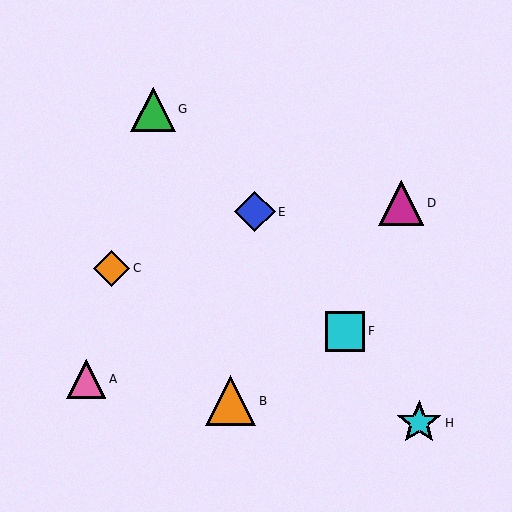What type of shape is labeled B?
Shape B is an orange triangle.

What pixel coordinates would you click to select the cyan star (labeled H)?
Click at (419, 423) to select the cyan star H.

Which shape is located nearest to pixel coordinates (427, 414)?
The cyan star (labeled H) at (419, 423) is nearest to that location.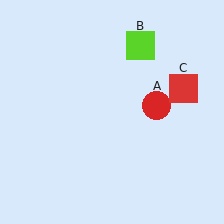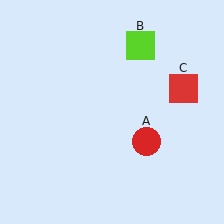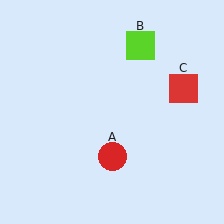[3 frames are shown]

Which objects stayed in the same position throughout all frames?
Lime square (object B) and red square (object C) remained stationary.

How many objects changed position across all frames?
1 object changed position: red circle (object A).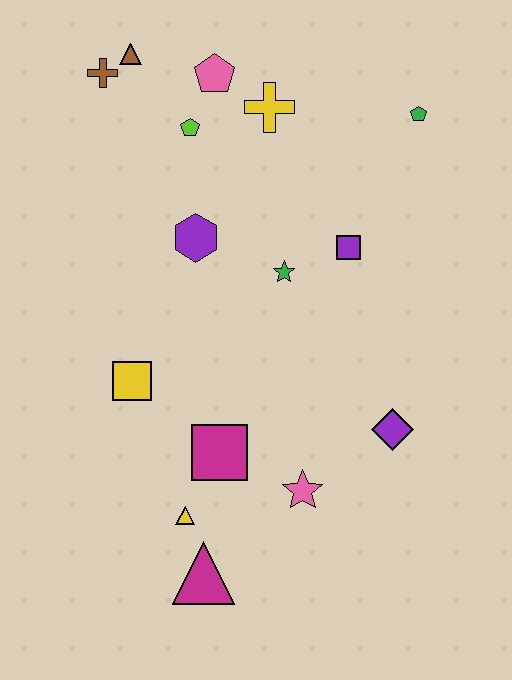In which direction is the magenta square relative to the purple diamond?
The magenta square is to the left of the purple diamond.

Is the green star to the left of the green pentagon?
Yes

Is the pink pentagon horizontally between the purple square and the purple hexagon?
Yes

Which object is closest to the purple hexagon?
The green star is closest to the purple hexagon.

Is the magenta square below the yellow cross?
Yes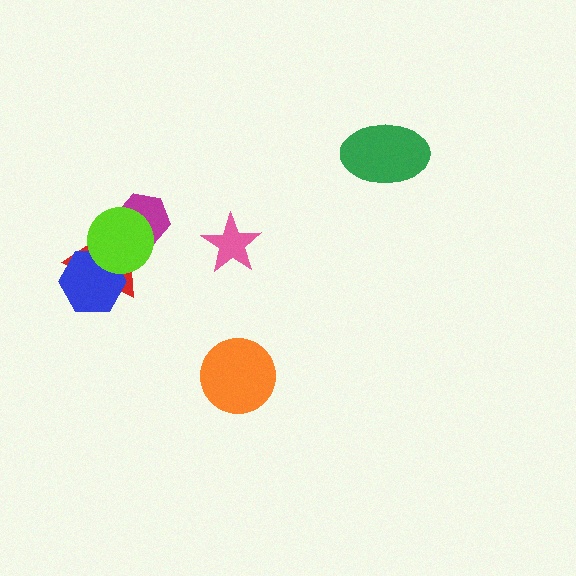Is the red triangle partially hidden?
Yes, it is partially covered by another shape.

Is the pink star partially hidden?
No, no other shape covers it.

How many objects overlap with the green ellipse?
0 objects overlap with the green ellipse.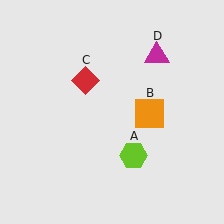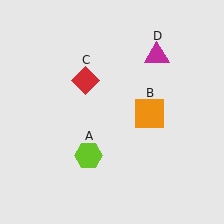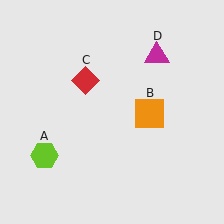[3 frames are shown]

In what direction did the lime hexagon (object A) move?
The lime hexagon (object A) moved left.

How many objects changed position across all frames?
1 object changed position: lime hexagon (object A).